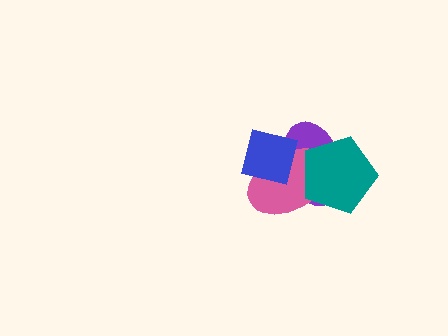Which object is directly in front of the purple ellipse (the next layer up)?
The pink ellipse is directly in front of the purple ellipse.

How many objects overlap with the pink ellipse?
3 objects overlap with the pink ellipse.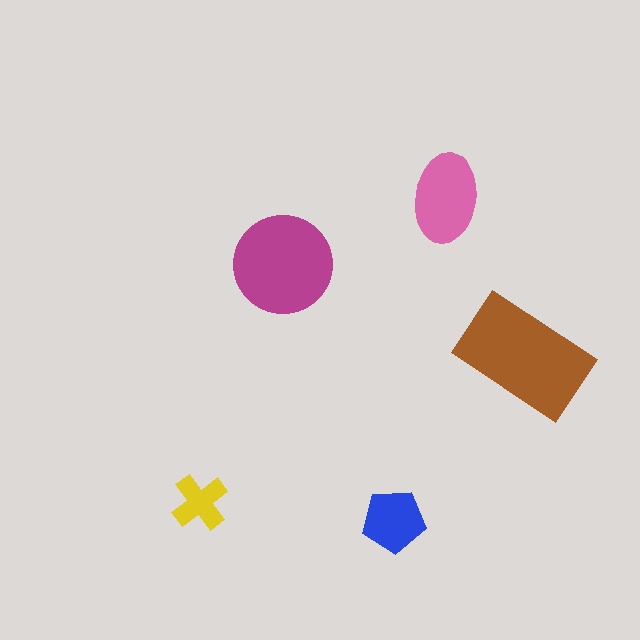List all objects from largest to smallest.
The brown rectangle, the magenta circle, the pink ellipse, the blue pentagon, the yellow cross.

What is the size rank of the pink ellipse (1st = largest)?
3rd.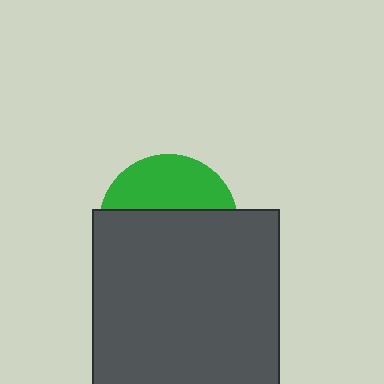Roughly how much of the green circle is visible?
A small part of it is visible (roughly 37%).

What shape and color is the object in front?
The object in front is a dark gray square.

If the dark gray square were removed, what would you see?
You would see the complete green circle.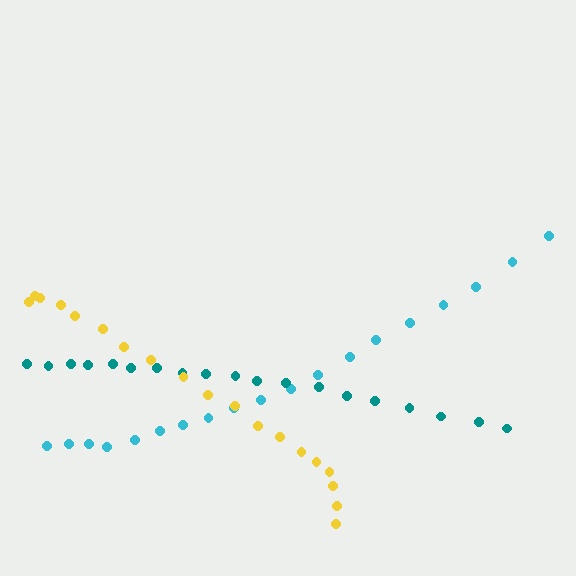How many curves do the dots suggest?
There are 3 distinct paths.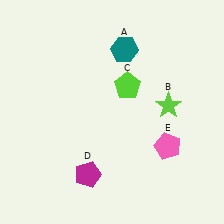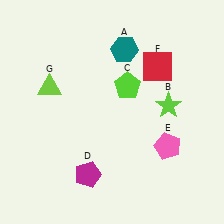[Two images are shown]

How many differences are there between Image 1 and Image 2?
There are 2 differences between the two images.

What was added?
A red square (F), a lime triangle (G) were added in Image 2.